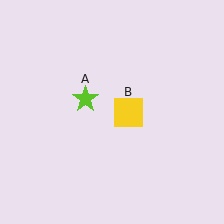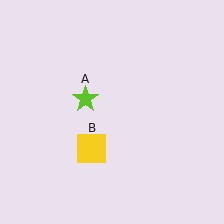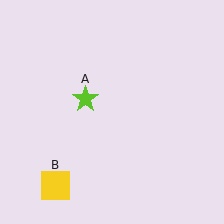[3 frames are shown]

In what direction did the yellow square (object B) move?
The yellow square (object B) moved down and to the left.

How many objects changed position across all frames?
1 object changed position: yellow square (object B).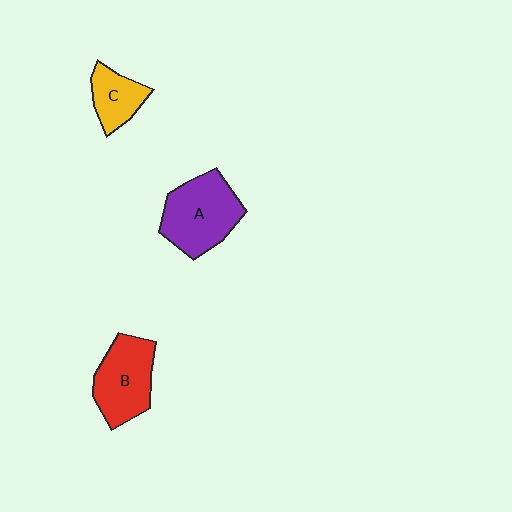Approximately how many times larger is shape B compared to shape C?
Approximately 1.7 times.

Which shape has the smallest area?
Shape C (yellow).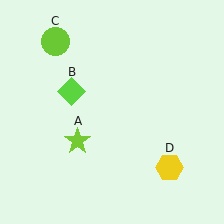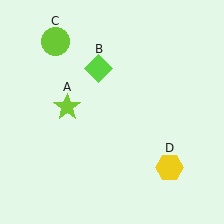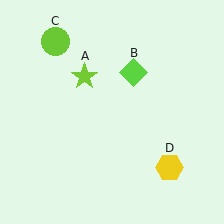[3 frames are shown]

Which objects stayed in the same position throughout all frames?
Lime circle (object C) and yellow hexagon (object D) remained stationary.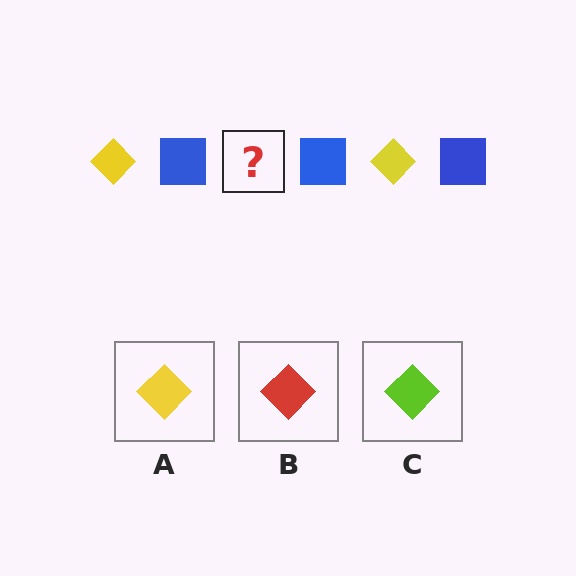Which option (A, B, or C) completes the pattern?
A.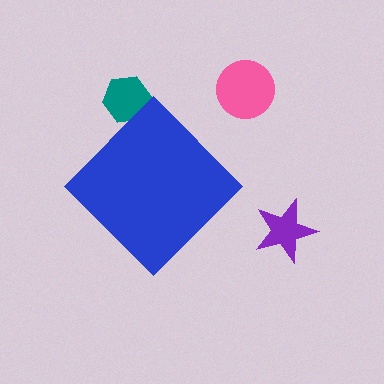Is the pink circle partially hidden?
No, the pink circle is fully visible.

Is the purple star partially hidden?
No, the purple star is fully visible.